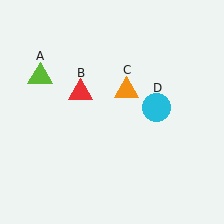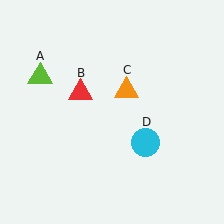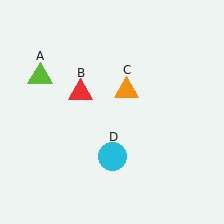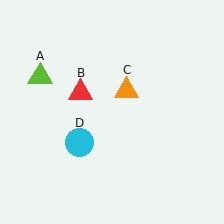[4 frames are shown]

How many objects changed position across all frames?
1 object changed position: cyan circle (object D).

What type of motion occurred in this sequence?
The cyan circle (object D) rotated clockwise around the center of the scene.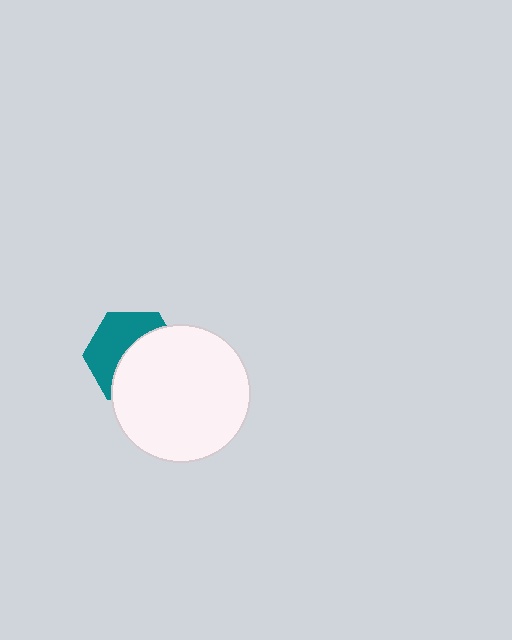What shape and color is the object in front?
The object in front is a white circle.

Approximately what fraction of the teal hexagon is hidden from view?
Roughly 54% of the teal hexagon is hidden behind the white circle.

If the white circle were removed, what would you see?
You would see the complete teal hexagon.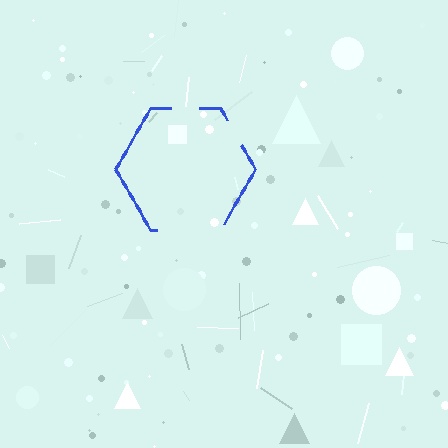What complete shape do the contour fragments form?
The contour fragments form a hexagon.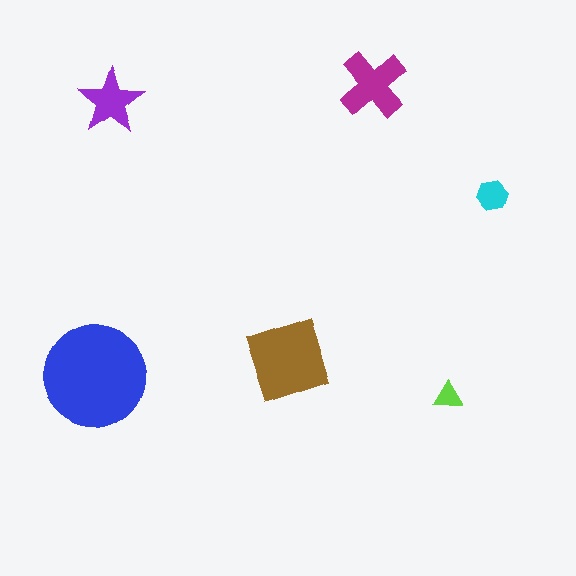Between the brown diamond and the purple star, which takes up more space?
The brown diamond.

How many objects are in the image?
There are 6 objects in the image.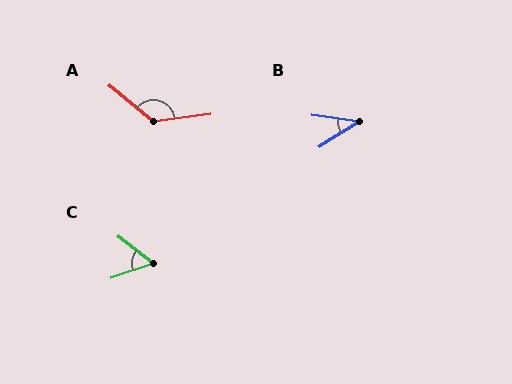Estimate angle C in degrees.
Approximately 56 degrees.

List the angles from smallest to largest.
B (40°), C (56°), A (133°).